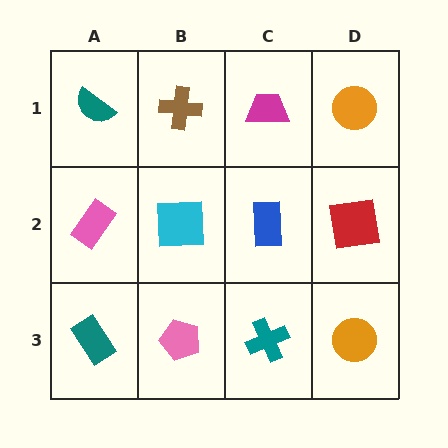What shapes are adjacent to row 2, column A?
A teal semicircle (row 1, column A), a teal rectangle (row 3, column A), a cyan square (row 2, column B).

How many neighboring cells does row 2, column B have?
4.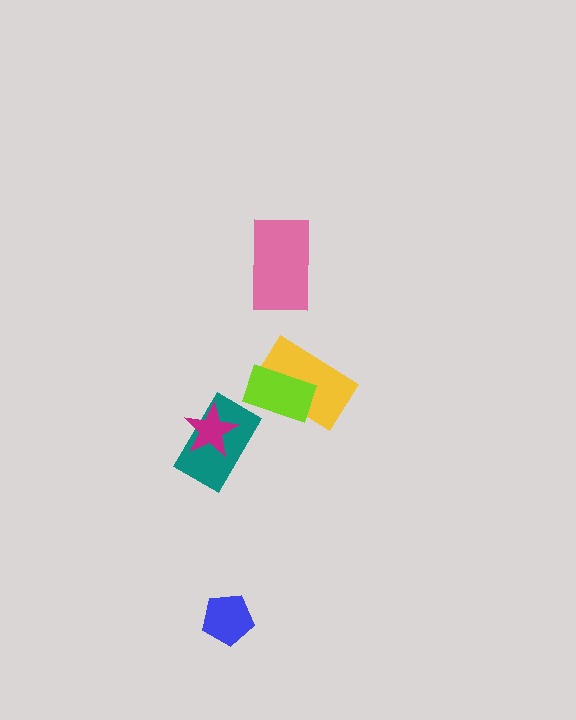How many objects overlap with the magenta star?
1 object overlaps with the magenta star.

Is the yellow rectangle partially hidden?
Yes, it is partially covered by another shape.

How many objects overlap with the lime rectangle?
1 object overlaps with the lime rectangle.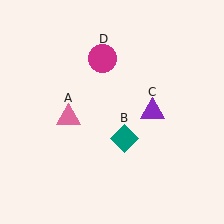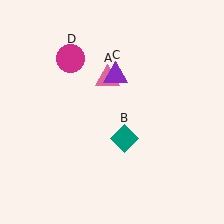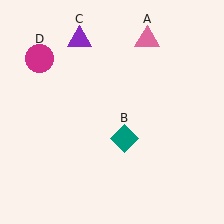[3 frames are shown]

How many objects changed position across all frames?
3 objects changed position: pink triangle (object A), purple triangle (object C), magenta circle (object D).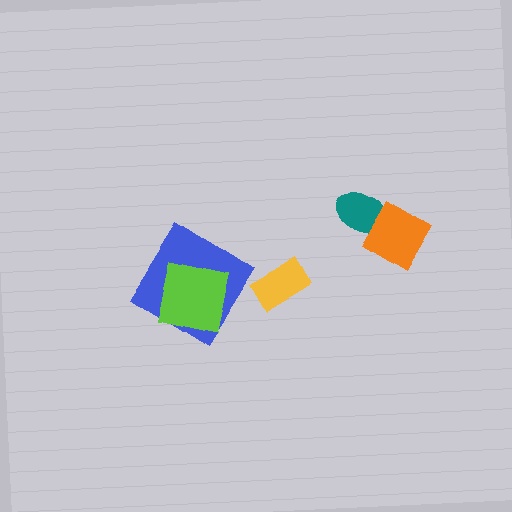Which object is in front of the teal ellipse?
The orange diamond is in front of the teal ellipse.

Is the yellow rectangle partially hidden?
No, no other shape covers it.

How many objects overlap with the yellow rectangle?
0 objects overlap with the yellow rectangle.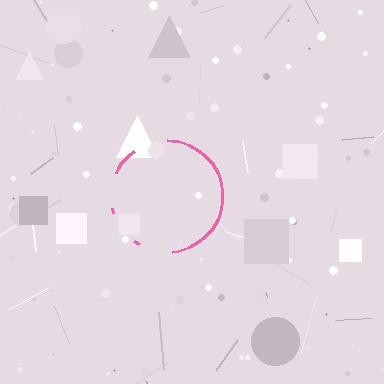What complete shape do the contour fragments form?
The contour fragments form a circle.